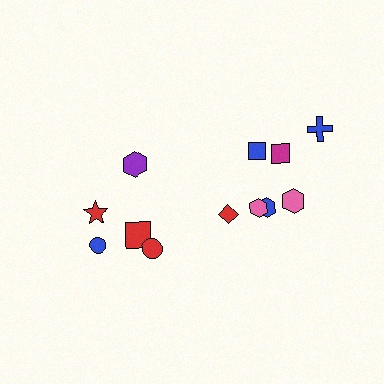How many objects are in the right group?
There are 7 objects.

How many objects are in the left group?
There are 5 objects.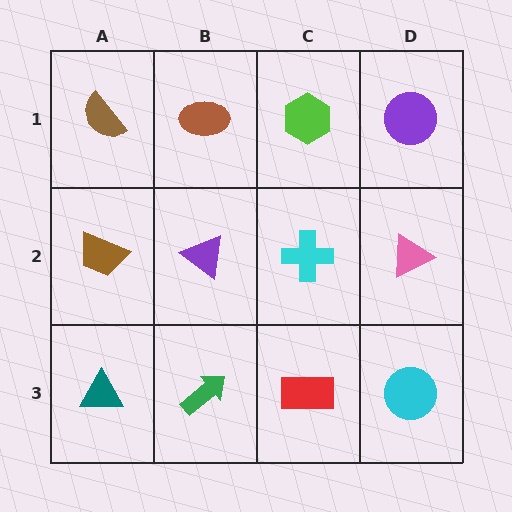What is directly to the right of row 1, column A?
A brown ellipse.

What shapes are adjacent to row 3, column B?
A purple triangle (row 2, column B), a teal triangle (row 3, column A), a red rectangle (row 3, column C).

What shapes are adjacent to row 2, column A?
A brown semicircle (row 1, column A), a teal triangle (row 3, column A), a purple triangle (row 2, column B).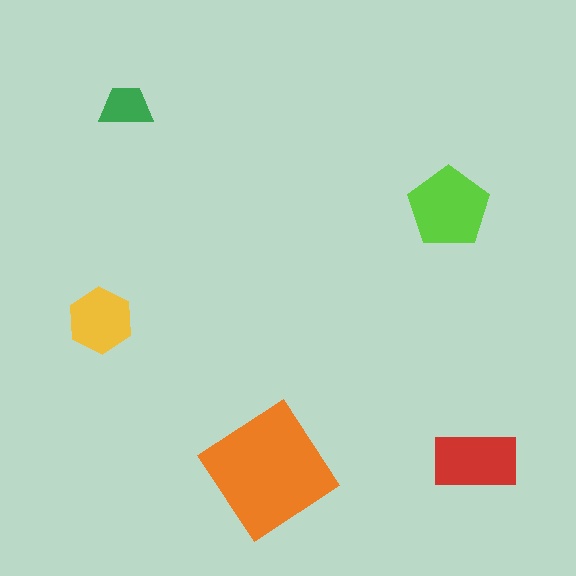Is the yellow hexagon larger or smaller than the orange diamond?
Smaller.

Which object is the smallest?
The green trapezoid.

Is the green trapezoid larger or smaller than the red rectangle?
Smaller.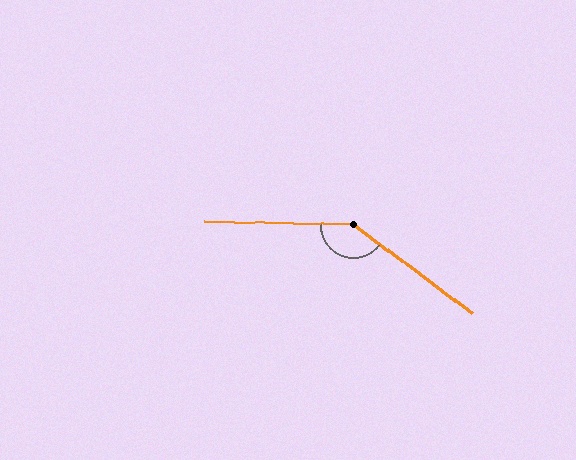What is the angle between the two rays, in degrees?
Approximately 145 degrees.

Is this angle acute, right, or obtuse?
It is obtuse.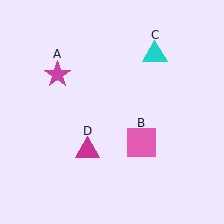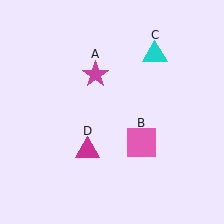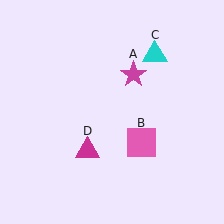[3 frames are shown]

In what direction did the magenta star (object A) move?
The magenta star (object A) moved right.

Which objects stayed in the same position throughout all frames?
Pink square (object B) and cyan triangle (object C) and magenta triangle (object D) remained stationary.